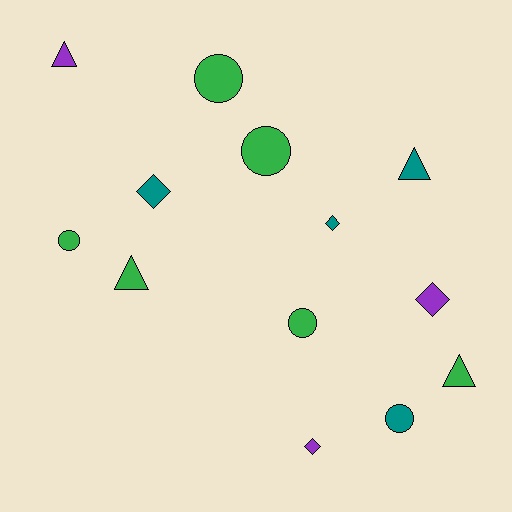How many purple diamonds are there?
There are 2 purple diamonds.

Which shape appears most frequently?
Circle, with 5 objects.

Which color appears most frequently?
Green, with 6 objects.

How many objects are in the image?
There are 13 objects.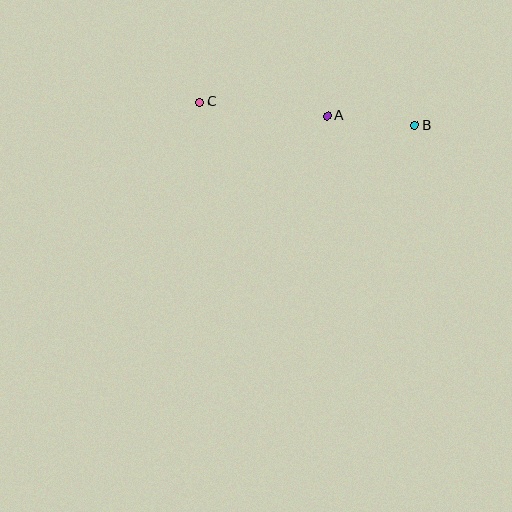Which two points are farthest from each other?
Points B and C are farthest from each other.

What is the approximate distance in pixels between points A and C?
The distance between A and C is approximately 129 pixels.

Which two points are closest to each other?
Points A and B are closest to each other.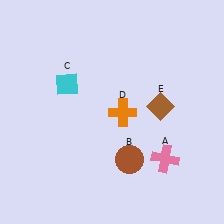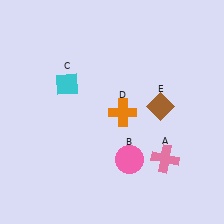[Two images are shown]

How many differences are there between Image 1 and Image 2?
There is 1 difference between the two images.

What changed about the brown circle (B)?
In Image 1, B is brown. In Image 2, it changed to pink.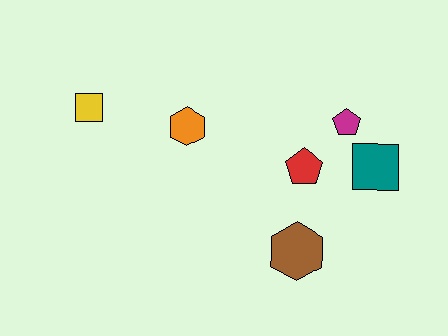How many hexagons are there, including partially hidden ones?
There are 2 hexagons.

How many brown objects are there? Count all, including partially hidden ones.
There is 1 brown object.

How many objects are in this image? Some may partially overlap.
There are 6 objects.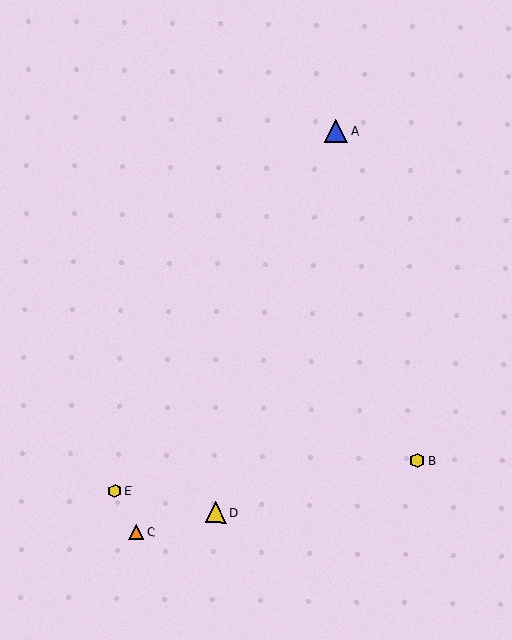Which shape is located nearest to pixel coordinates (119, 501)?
The yellow hexagon (labeled E) at (115, 491) is nearest to that location.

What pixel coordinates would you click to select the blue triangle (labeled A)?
Click at (336, 131) to select the blue triangle A.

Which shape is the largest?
The blue triangle (labeled A) is the largest.